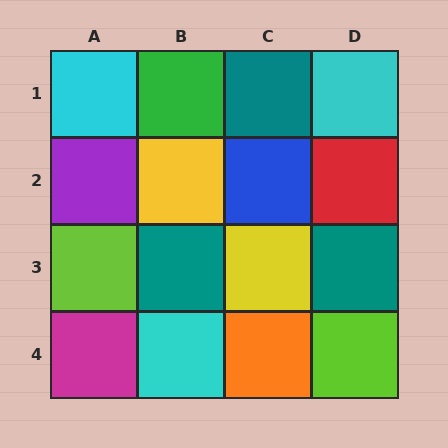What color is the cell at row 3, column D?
Teal.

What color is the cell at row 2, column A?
Purple.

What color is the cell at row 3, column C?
Yellow.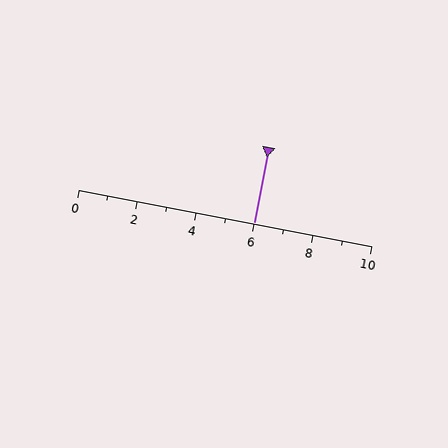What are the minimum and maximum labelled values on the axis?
The axis runs from 0 to 10.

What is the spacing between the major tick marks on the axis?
The major ticks are spaced 2 apart.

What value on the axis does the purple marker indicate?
The marker indicates approximately 6.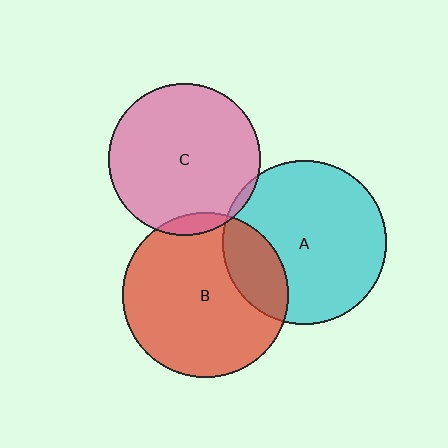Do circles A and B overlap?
Yes.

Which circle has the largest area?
Circle B (red).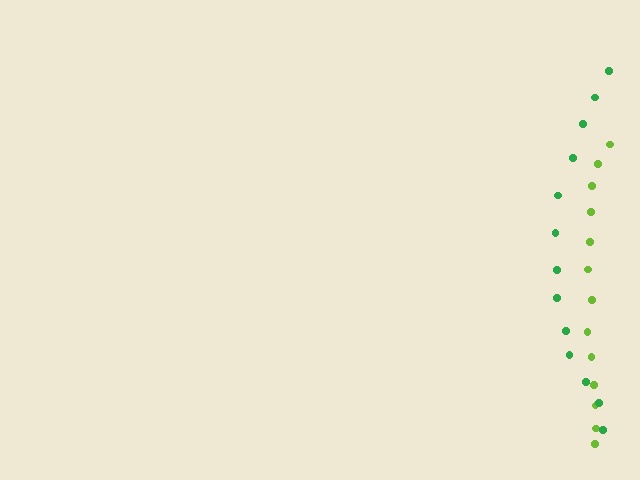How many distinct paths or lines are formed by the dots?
There are 2 distinct paths.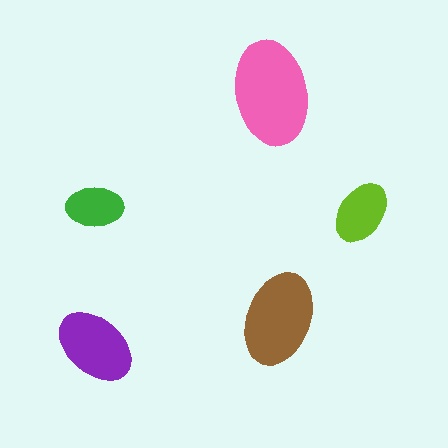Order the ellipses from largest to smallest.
the pink one, the brown one, the purple one, the lime one, the green one.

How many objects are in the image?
There are 5 objects in the image.